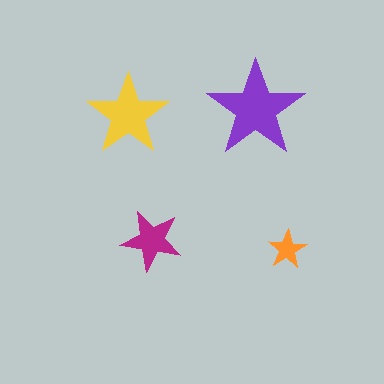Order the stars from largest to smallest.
the purple one, the yellow one, the magenta one, the orange one.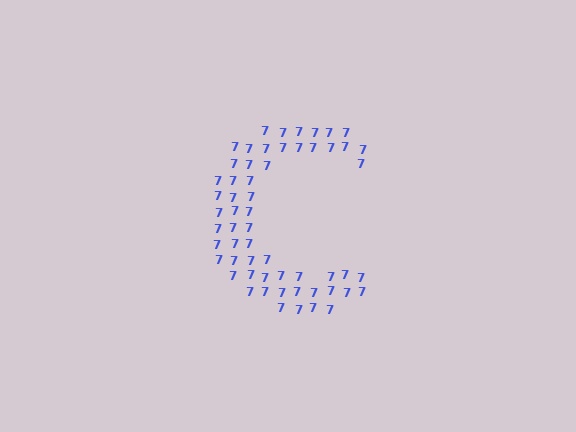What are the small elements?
The small elements are digit 7's.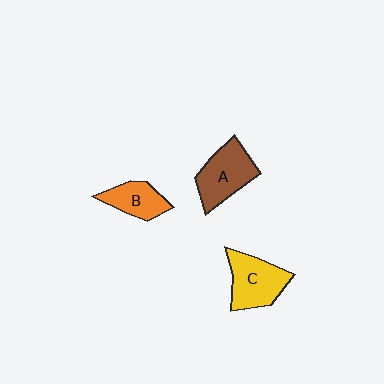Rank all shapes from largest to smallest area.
From largest to smallest: A (brown), C (yellow), B (orange).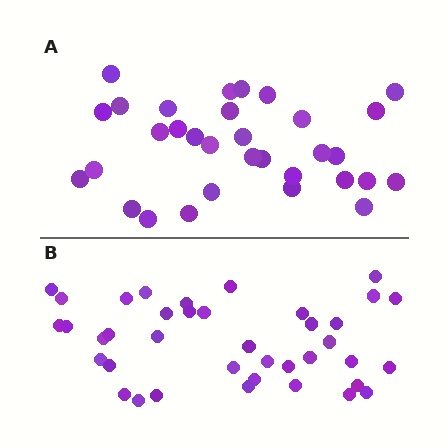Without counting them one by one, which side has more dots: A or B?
Region B (the bottom region) has more dots.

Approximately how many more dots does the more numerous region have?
Region B has roughly 8 or so more dots than region A.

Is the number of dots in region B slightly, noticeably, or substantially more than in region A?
Region B has only slightly more — the two regions are fairly close. The ratio is roughly 1.2 to 1.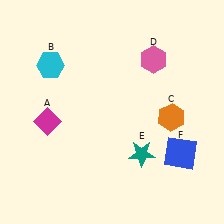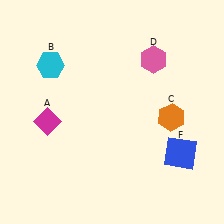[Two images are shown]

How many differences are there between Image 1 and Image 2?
There is 1 difference between the two images.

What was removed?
The teal star (E) was removed in Image 2.